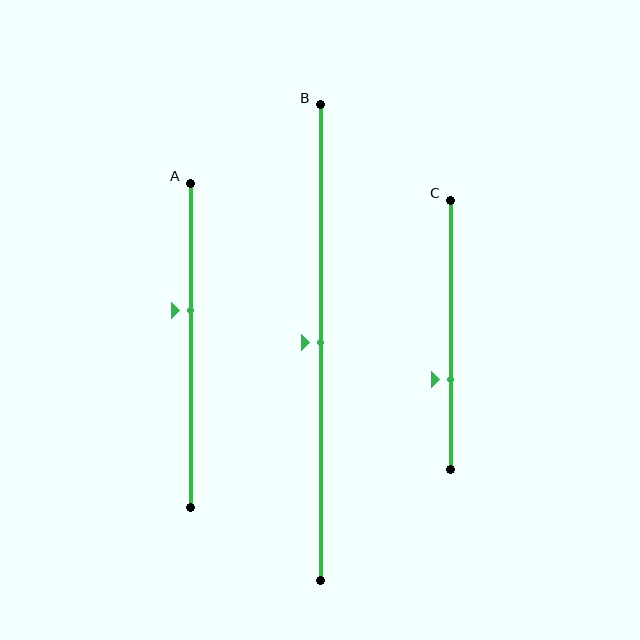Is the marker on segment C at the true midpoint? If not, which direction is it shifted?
No, the marker on segment C is shifted downward by about 17% of the segment length.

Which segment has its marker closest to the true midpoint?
Segment B has its marker closest to the true midpoint.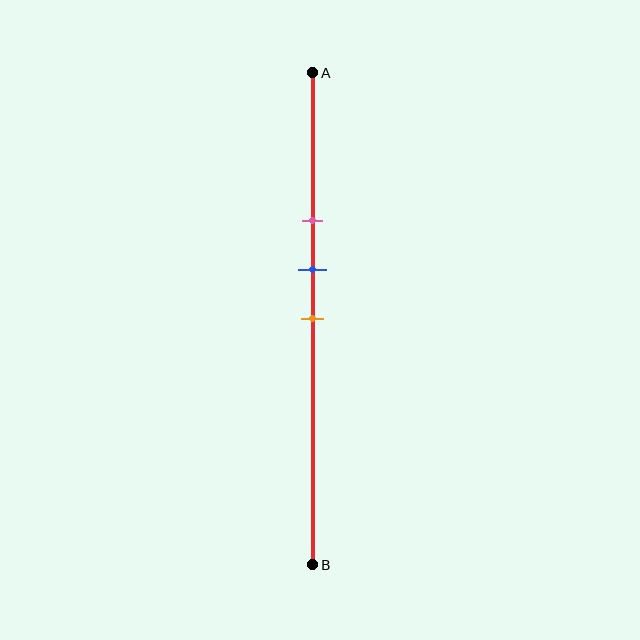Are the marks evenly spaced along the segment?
Yes, the marks are approximately evenly spaced.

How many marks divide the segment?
There are 3 marks dividing the segment.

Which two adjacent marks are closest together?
The blue and orange marks are the closest adjacent pair.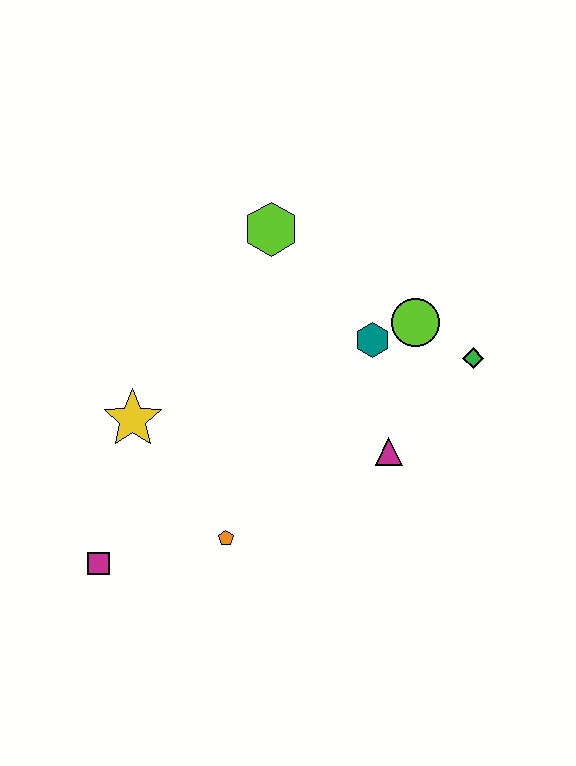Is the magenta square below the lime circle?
Yes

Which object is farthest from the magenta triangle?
The magenta square is farthest from the magenta triangle.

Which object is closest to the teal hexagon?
The lime circle is closest to the teal hexagon.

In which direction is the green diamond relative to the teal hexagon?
The green diamond is to the right of the teal hexagon.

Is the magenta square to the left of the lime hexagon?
Yes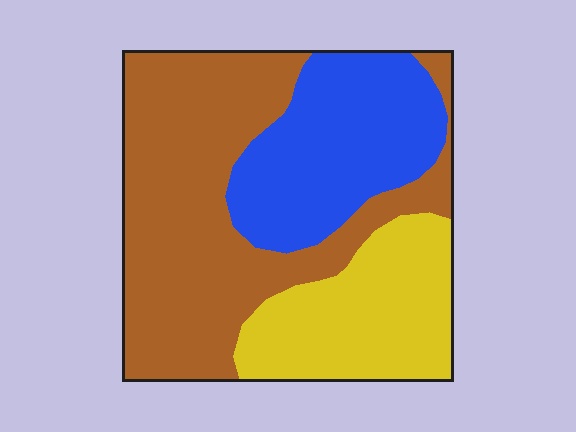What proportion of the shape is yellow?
Yellow takes up about one quarter (1/4) of the shape.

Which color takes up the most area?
Brown, at roughly 50%.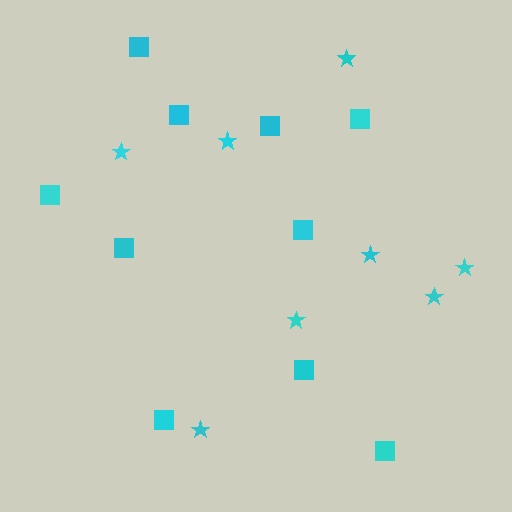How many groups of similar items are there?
There are 2 groups: one group of stars (8) and one group of squares (10).